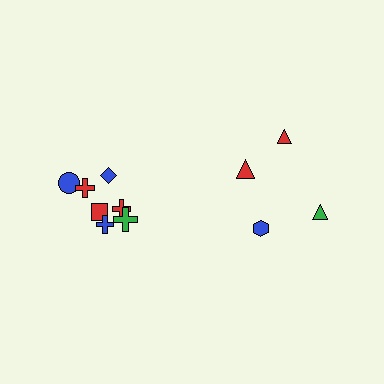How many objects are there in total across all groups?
There are 11 objects.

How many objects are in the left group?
There are 7 objects.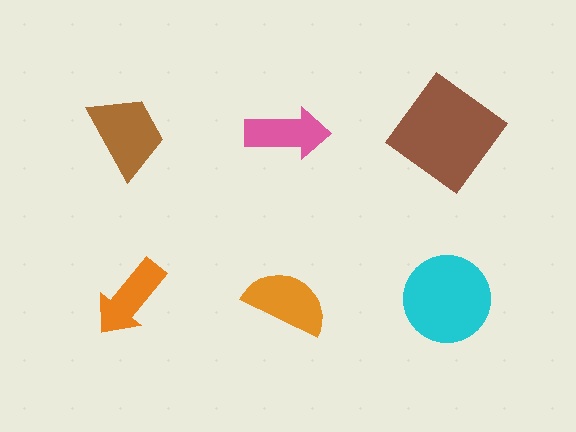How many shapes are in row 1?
3 shapes.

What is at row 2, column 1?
An orange arrow.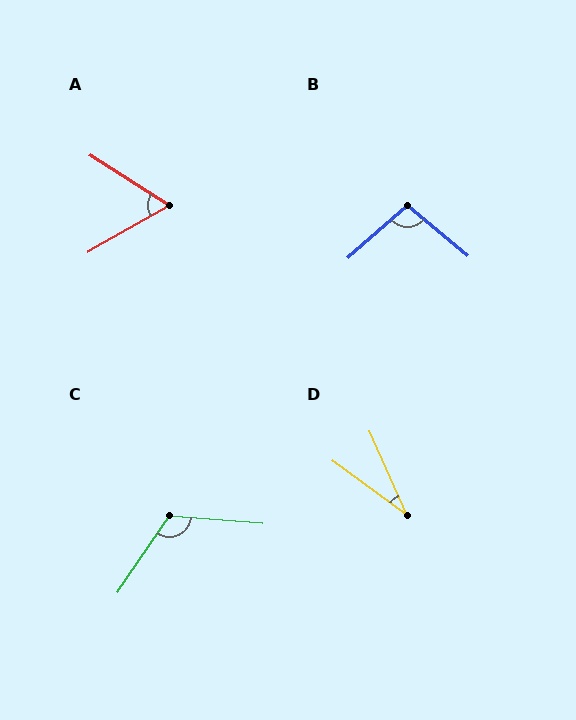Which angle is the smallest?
D, at approximately 30 degrees.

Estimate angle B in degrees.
Approximately 99 degrees.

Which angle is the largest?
C, at approximately 120 degrees.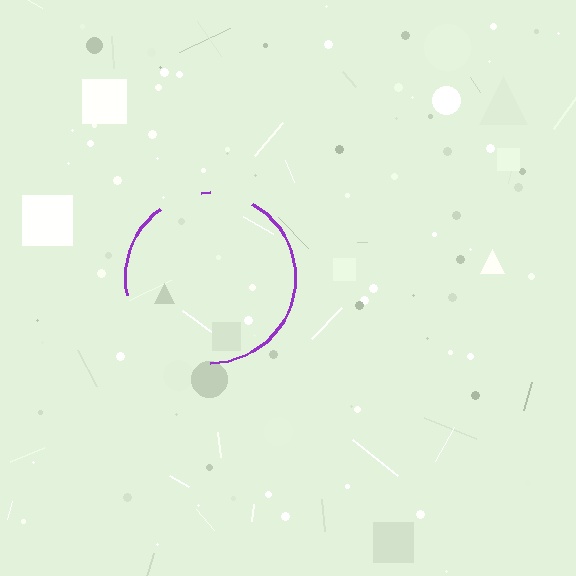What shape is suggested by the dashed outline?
The dashed outline suggests a circle.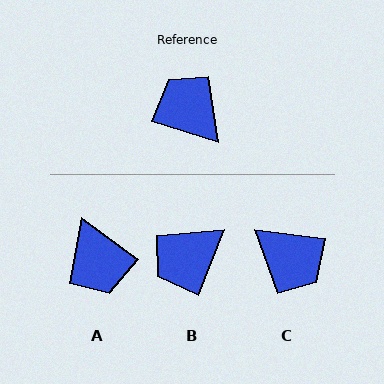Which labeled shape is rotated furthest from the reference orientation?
C, about 170 degrees away.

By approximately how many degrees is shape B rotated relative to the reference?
Approximately 86 degrees counter-clockwise.